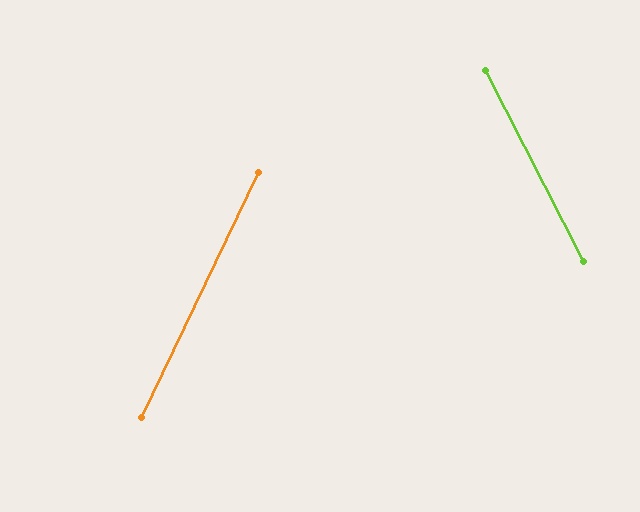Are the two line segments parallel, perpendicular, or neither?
Neither parallel nor perpendicular — they differ by about 53°.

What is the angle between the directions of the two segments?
Approximately 53 degrees.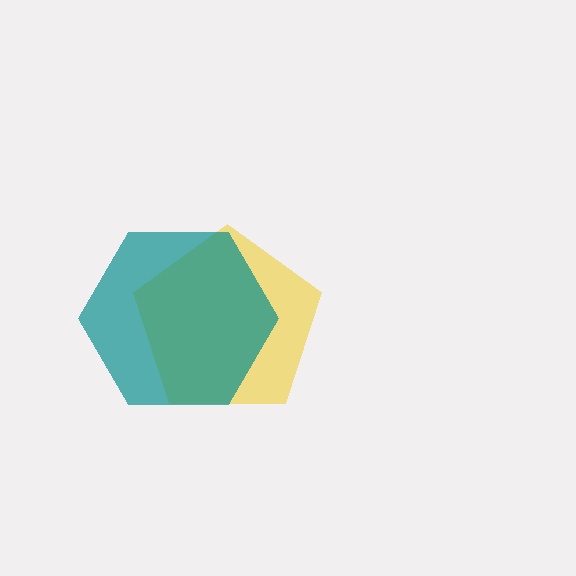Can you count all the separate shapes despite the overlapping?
Yes, there are 2 separate shapes.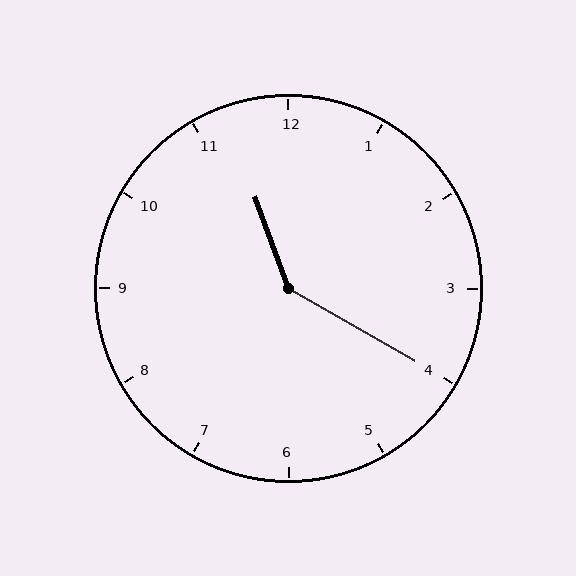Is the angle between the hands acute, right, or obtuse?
It is obtuse.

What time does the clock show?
11:20.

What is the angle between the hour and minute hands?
Approximately 140 degrees.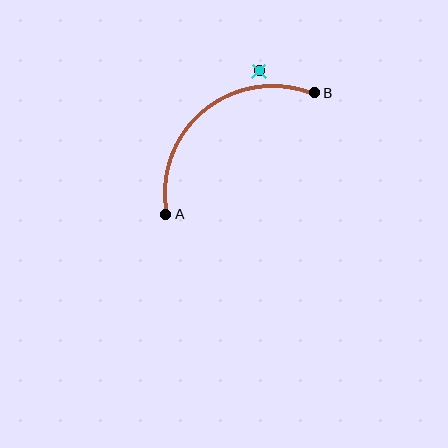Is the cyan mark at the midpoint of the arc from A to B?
No — the cyan mark does not lie on the arc at all. It sits slightly outside the curve.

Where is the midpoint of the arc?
The arc midpoint is the point on the curve farthest from the straight line joining A and B. It sits above and to the left of that line.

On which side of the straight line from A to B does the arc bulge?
The arc bulges above and to the left of the straight line connecting A and B.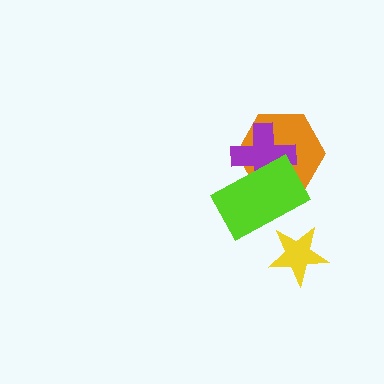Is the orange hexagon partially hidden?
Yes, it is partially covered by another shape.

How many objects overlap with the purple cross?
2 objects overlap with the purple cross.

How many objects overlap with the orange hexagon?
2 objects overlap with the orange hexagon.